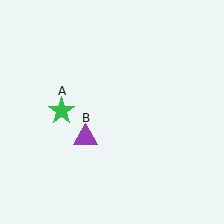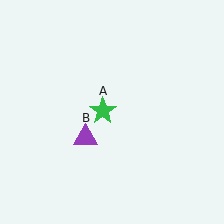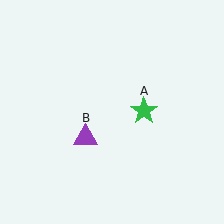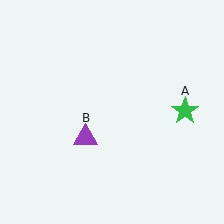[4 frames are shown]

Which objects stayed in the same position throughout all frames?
Purple triangle (object B) remained stationary.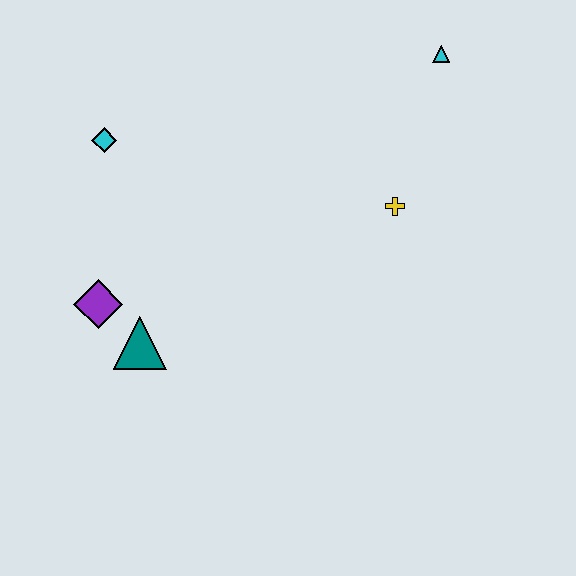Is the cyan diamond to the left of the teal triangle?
Yes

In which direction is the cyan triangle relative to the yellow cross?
The cyan triangle is above the yellow cross.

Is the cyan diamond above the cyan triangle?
No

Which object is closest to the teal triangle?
The purple diamond is closest to the teal triangle.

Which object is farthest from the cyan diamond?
The cyan triangle is farthest from the cyan diamond.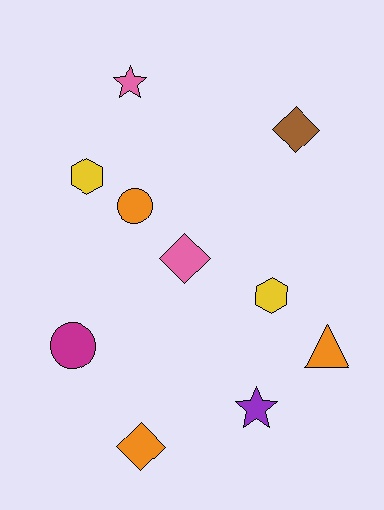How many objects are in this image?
There are 10 objects.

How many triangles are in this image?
There is 1 triangle.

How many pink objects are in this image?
There are 2 pink objects.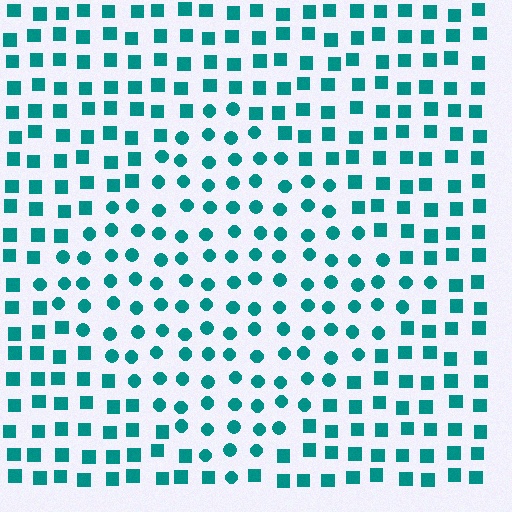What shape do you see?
I see a diamond.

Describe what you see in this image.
The image is filled with small teal elements arranged in a uniform grid. A diamond-shaped region contains circles, while the surrounding area contains squares. The boundary is defined purely by the change in element shape.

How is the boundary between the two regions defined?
The boundary is defined by a change in element shape: circles inside vs. squares outside. All elements share the same color and spacing.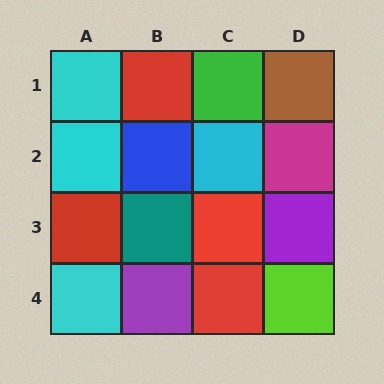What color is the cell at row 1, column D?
Brown.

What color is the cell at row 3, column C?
Red.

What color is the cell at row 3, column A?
Red.